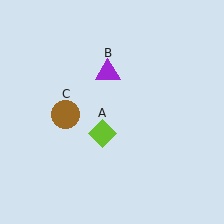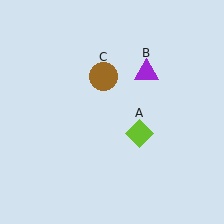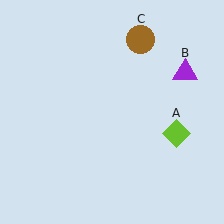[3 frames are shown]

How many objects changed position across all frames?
3 objects changed position: lime diamond (object A), purple triangle (object B), brown circle (object C).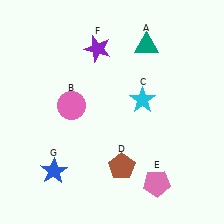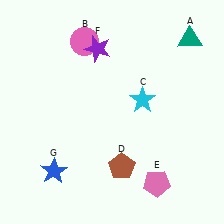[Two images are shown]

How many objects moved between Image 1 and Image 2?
2 objects moved between the two images.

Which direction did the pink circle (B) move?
The pink circle (B) moved up.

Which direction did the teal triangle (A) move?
The teal triangle (A) moved right.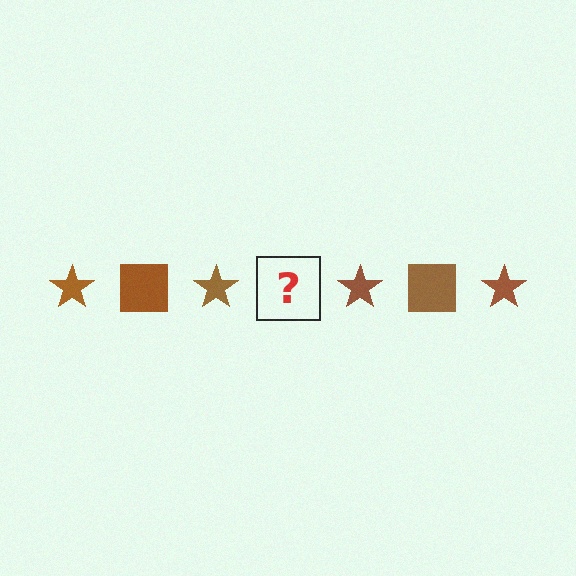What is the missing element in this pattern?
The missing element is a brown square.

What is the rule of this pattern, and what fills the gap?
The rule is that the pattern cycles through star, square shapes in brown. The gap should be filled with a brown square.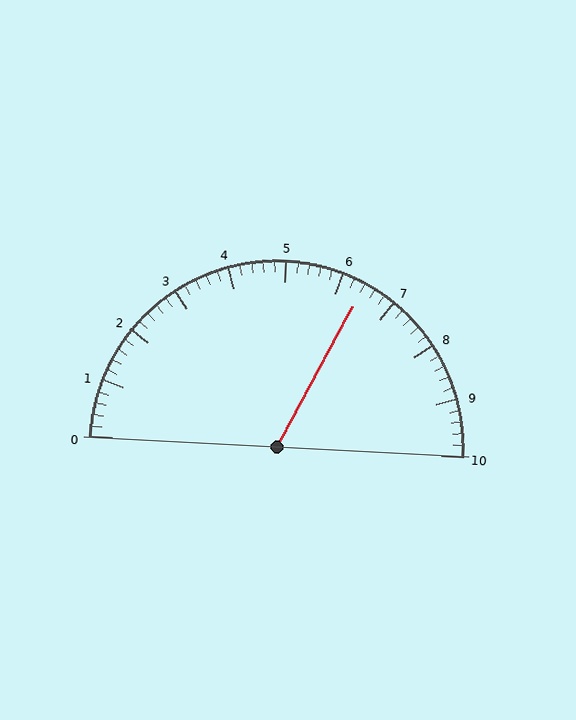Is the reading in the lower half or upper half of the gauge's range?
The reading is in the upper half of the range (0 to 10).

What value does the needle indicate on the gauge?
The needle indicates approximately 6.4.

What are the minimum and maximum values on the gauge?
The gauge ranges from 0 to 10.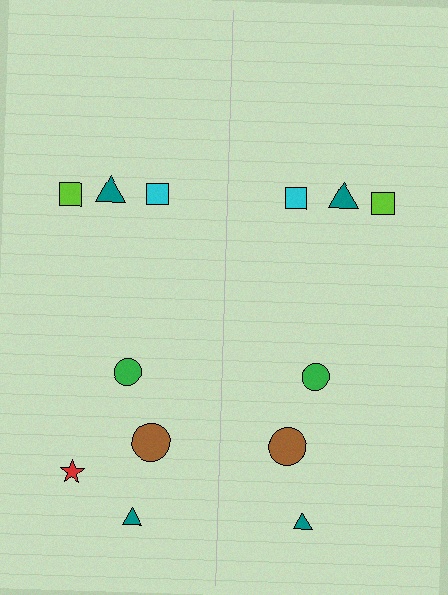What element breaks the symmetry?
A red star is missing from the right side.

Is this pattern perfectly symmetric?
No, the pattern is not perfectly symmetric. A red star is missing from the right side.